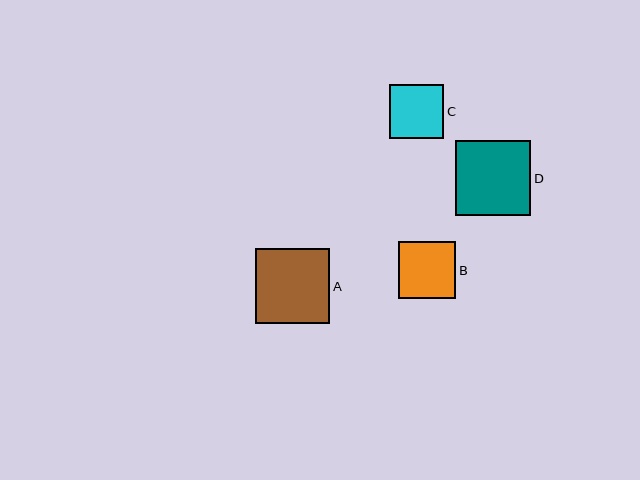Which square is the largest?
Square D is the largest with a size of approximately 75 pixels.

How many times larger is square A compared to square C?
Square A is approximately 1.4 times the size of square C.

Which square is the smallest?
Square C is the smallest with a size of approximately 54 pixels.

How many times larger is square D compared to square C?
Square D is approximately 1.4 times the size of square C.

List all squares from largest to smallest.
From largest to smallest: D, A, B, C.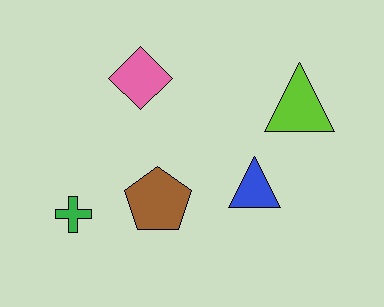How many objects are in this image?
There are 5 objects.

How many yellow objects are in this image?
There are no yellow objects.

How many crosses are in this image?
There is 1 cross.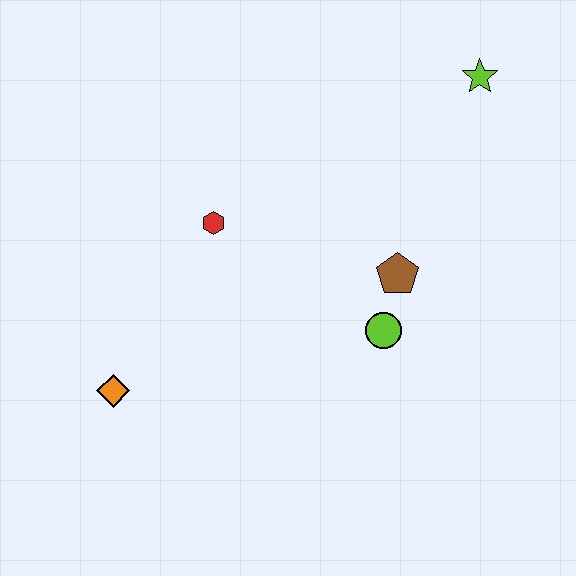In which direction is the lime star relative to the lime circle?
The lime star is above the lime circle.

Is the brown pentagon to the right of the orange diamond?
Yes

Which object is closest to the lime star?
The brown pentagon is closest to the lime star.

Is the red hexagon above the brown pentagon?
Yes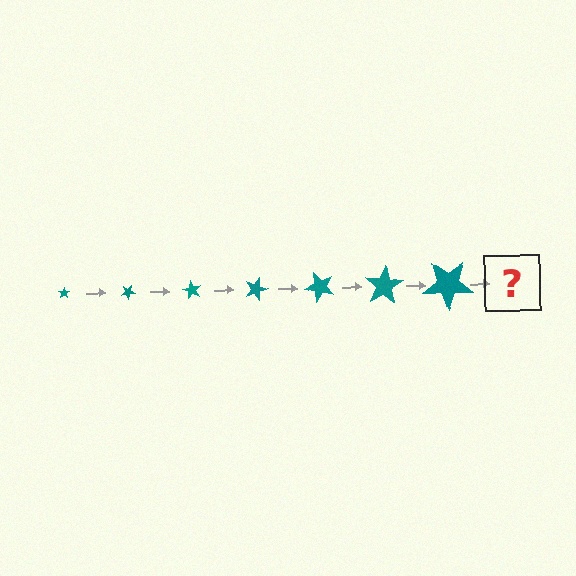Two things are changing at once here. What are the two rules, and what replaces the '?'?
The two rules are that the star grows larger each step and it rotates 30 degrees each step. The '?' should be a star, larger than the previous one and rotated 210 degrees from the start.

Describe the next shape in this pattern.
It should be a star, larger than the previous one and rotated 210 degrees from the start.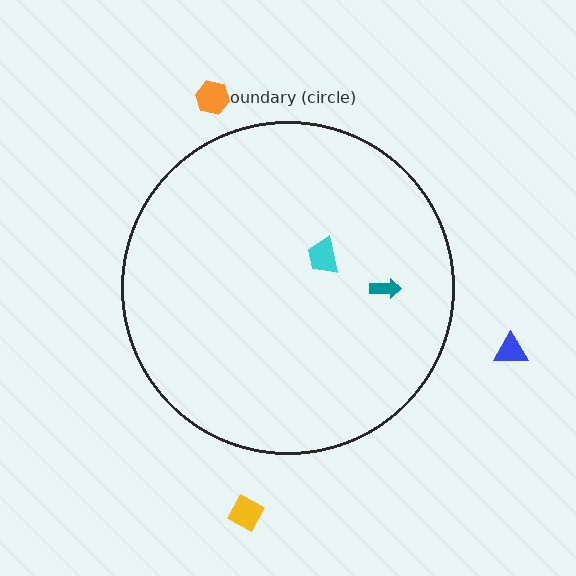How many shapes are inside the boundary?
2 inside, 3 outside.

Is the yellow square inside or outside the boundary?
Outside.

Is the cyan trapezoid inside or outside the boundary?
Inside.